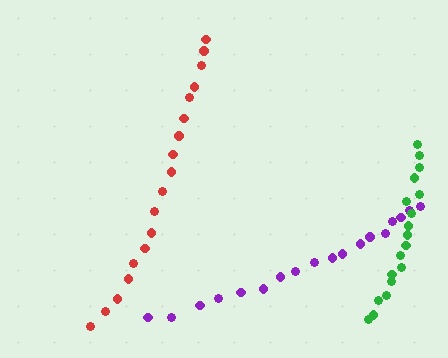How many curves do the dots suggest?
There are 3 distinct paths.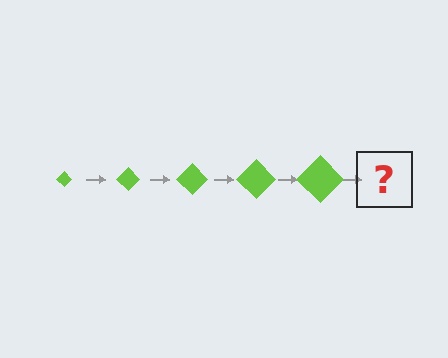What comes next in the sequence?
The next element should be a lime diamond, larger than the previous one.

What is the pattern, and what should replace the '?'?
The pattern is that the diamond gets progressively larger each step. The '?' should be a lime diamond, larger than the previous one.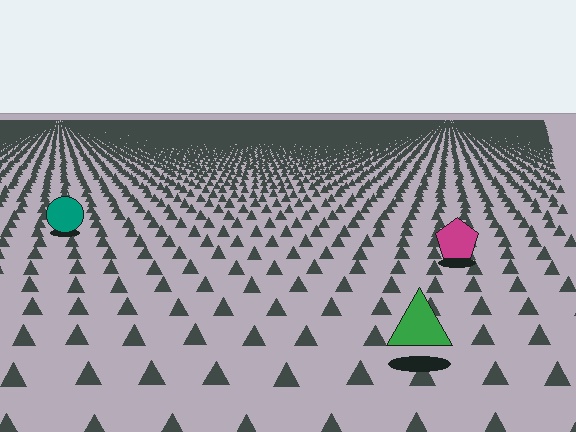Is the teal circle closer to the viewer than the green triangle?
No. The green triangle is closer — you can tell from the texture gradient: the ground texture is coarser near it.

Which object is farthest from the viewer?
The teal circle is farthest from the viewer. It appears smaller and the ground texture around it is denser.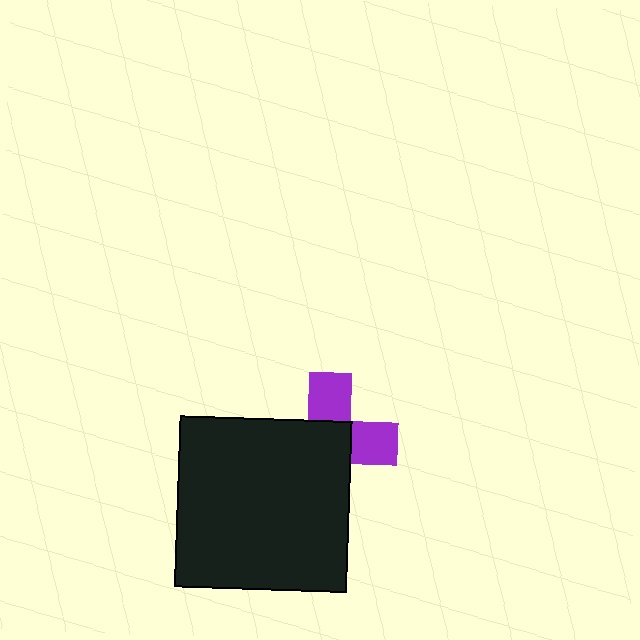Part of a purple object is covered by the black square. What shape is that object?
It is a cross.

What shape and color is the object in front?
The object in front is a black square.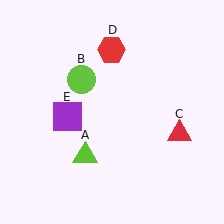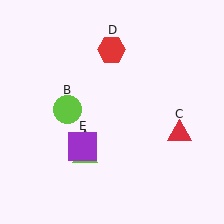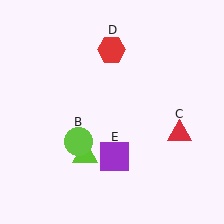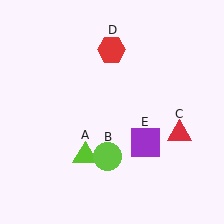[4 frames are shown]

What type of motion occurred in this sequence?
The lime circle (object B), purple square (object E) rotated counterclockwise around the center of the scene.